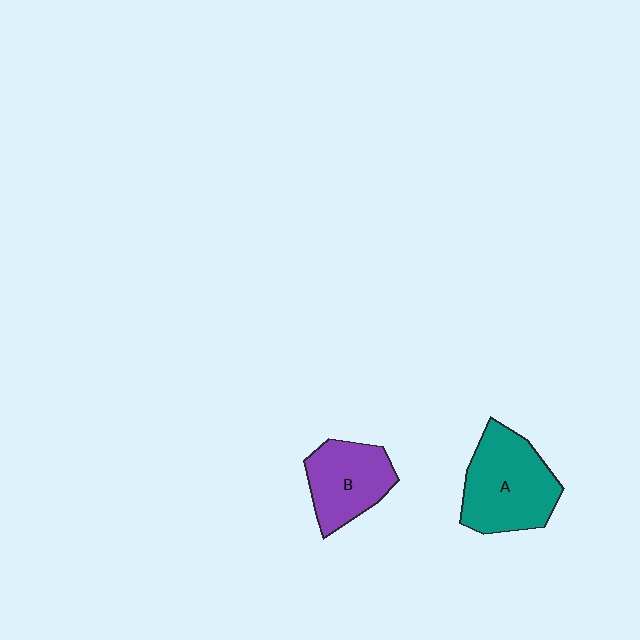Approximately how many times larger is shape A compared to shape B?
Approximately 1.4 times.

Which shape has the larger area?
Shape A (teal).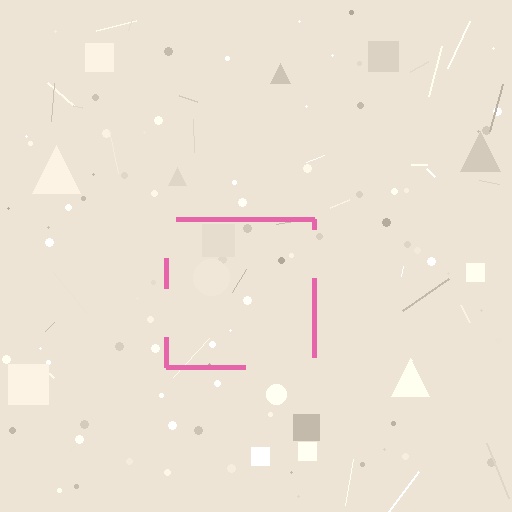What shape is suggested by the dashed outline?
The dashed outline suggests a square.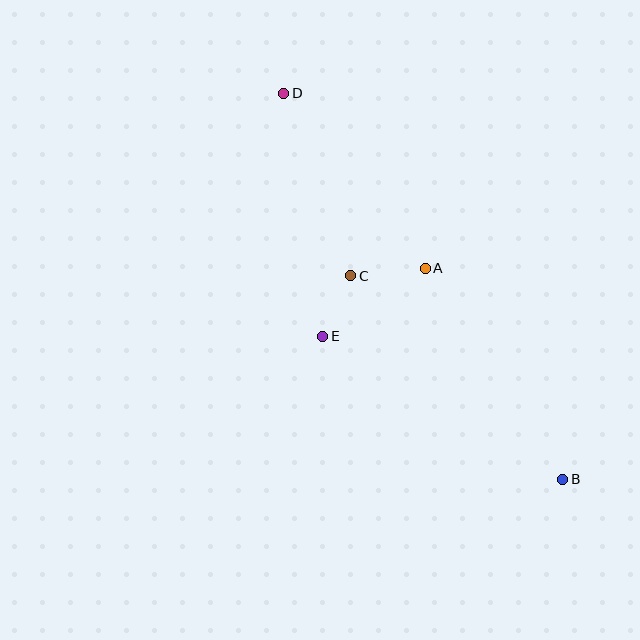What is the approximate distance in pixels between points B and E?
The distance between B and E is approximately 279 pixels.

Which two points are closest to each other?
Points C and E are closest to each other.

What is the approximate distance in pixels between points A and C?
The distance between A and C is approximately 75 pixels.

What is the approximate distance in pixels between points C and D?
The distance between C and D is approximately 195 pixels.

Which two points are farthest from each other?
Points B and D are farthest from each other.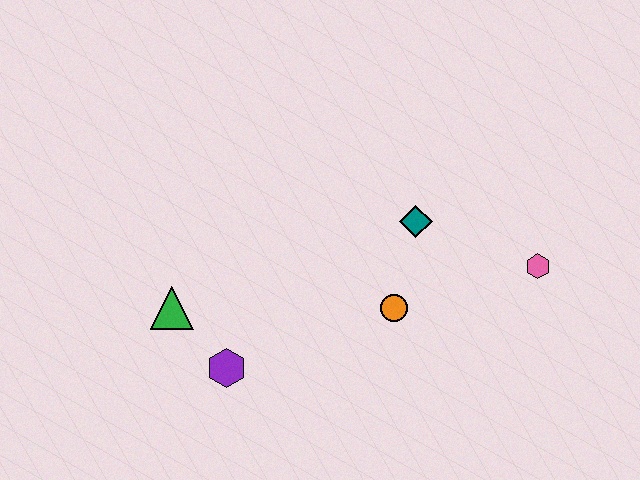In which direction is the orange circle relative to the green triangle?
The orange circle is to the right of the green triangle.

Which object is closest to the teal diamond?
The orange circle is closest to the teal diamond.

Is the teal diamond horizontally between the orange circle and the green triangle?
No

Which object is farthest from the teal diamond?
The green triangle is farthest from the teal diamond.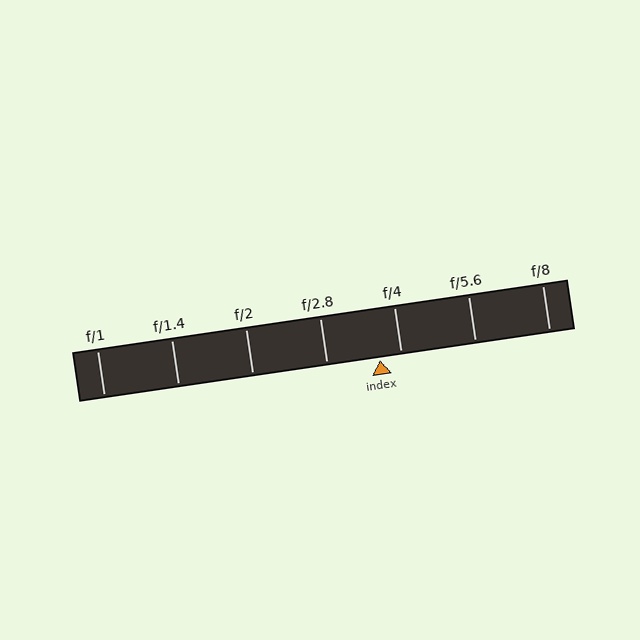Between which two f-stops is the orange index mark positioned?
The index mark is between f/2.8 and f/4.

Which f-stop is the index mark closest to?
The index mark is closest to f/4.